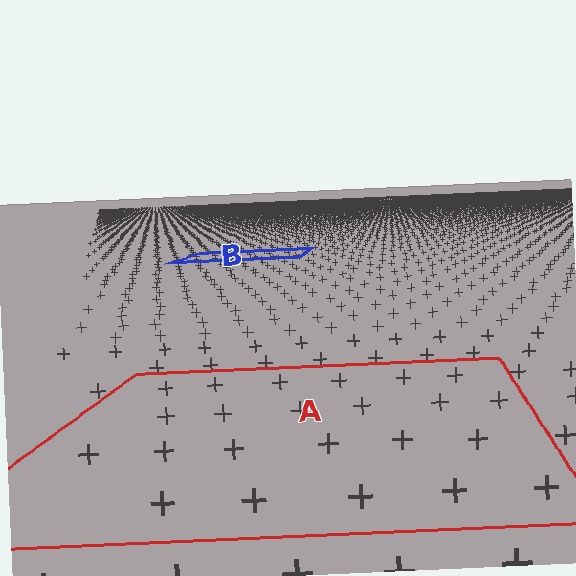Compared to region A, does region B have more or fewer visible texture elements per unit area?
Region B has more texture elements per unit area — they are packed more densely because it is farther away.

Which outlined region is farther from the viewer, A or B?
Region B is farther from the viewer — the texture elements inside it appear smaller and more densely packed.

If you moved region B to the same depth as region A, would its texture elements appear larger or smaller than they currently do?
They would appear larger. At a closer depth, the same texture elements are projected at a bigger on-screen size.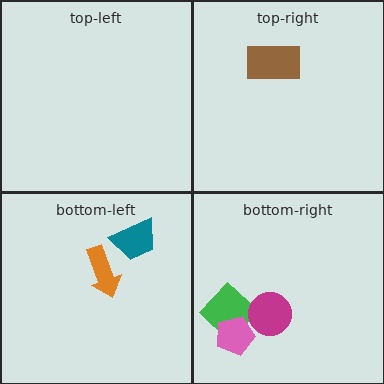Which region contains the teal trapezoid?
The bottom-left region.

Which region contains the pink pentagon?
The bottom-right region.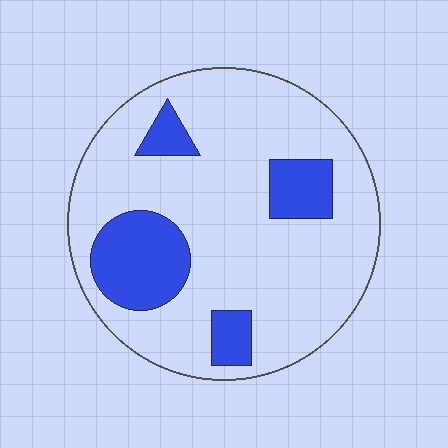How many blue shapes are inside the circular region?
4.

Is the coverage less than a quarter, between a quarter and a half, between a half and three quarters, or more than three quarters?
Less than a quarter.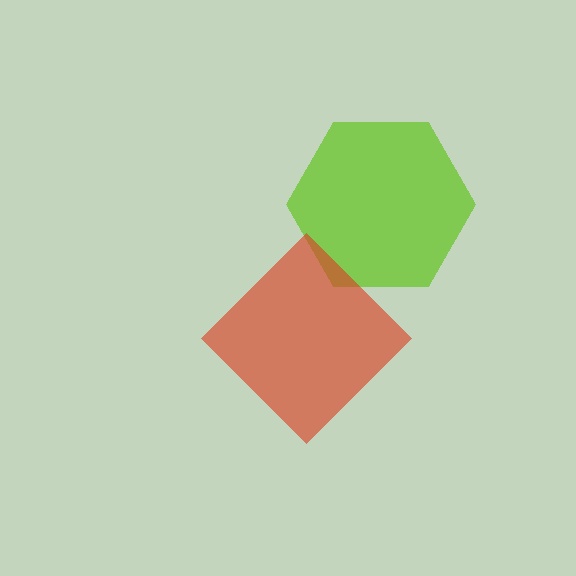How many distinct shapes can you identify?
There are 2 distinct shapes: a lime hexagon, a red diamond.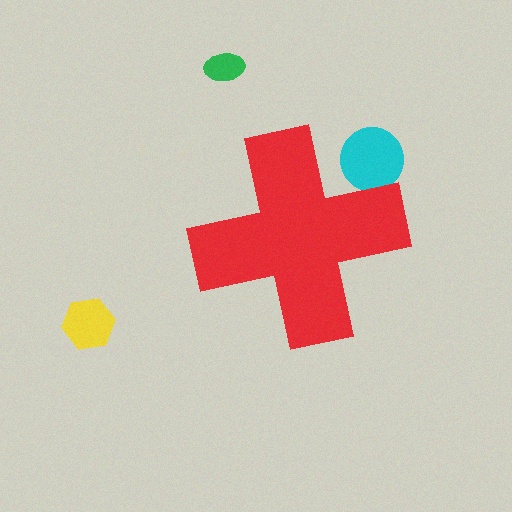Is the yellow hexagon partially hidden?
No, the yellow hexagon is fully visible.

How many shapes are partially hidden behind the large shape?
1 shape is partially hidden.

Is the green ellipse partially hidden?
No, the green ellipse is fully visible.